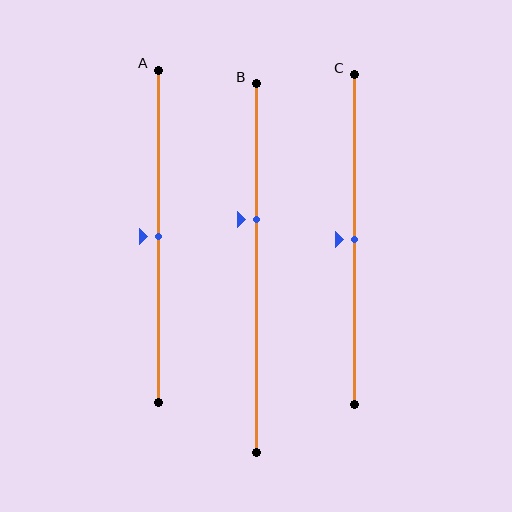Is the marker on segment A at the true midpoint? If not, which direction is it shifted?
Yes, the marker on segment A is at the true midpoint.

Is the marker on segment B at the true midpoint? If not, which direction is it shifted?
No, the marker on segment B is shifted upward by about 13% of the segment length.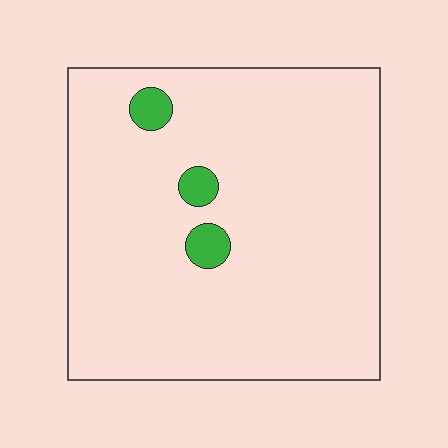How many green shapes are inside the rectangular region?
3.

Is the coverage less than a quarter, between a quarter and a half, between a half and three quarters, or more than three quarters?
Less than a quarter.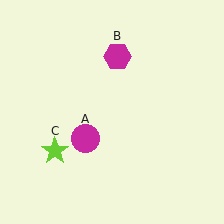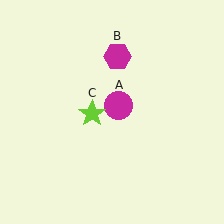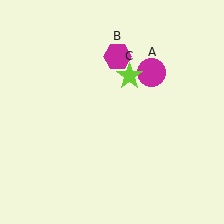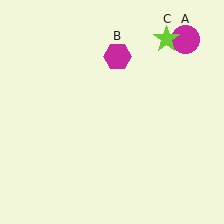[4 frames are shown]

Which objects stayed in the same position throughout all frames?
Magenta hexagon (object B) remained stationary.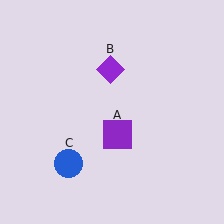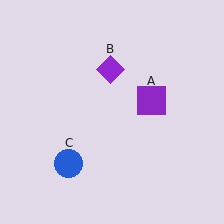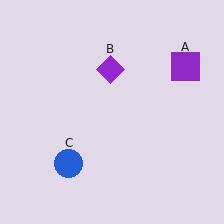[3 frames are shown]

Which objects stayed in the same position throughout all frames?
Purple diamond (object B) and blue circle (object C) remained stationary.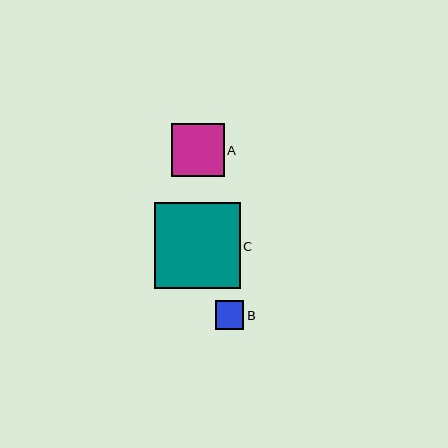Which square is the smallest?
Square B is the smallest with a size of approximately 29 pixels.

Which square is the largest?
Square C is the largest with a size of approximately 86 pixels.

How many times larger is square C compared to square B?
Square C is approximately 3.0 times the size of square B.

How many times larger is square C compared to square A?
Square C is approximately 1.6 times the size of square A.